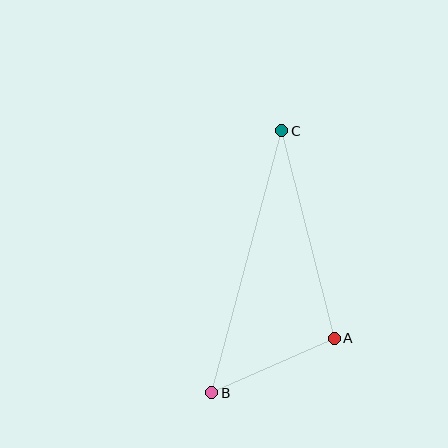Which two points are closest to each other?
Points A and B are closest to each other.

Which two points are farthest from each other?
Points B and C are farthest from each other.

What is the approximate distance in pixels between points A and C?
The distance between A and C is approximately 214 pixels.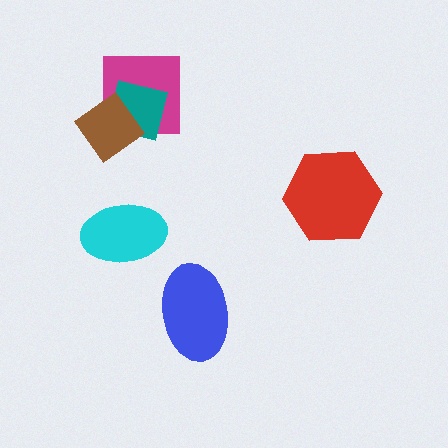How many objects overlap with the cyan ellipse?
0 objects overlap with the cyan ellipse.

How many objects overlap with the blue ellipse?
0 objects overlap with the blue ellipse.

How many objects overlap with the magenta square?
2 objects overlap with the magenta square.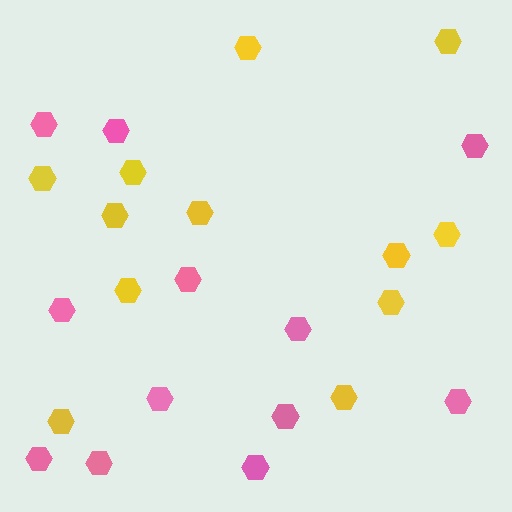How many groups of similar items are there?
There are 2 groups: one group of yellow hexagons (12) and one group of pink hexagons (12).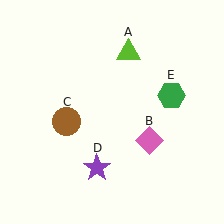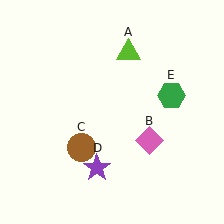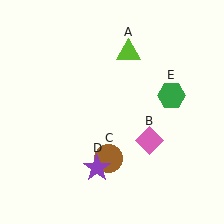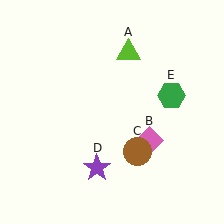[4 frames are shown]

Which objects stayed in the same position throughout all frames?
Lime triangle (object A) and pink diamond (object B) and purple star (object D) and green hexagon (object E) remained stationary.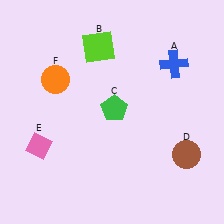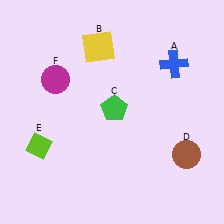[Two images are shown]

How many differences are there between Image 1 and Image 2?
There are 3 differences between the two images.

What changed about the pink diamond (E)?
In Image 1, E is pink. In Image 2, it changed to lime.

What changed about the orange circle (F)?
In Image 1, F is orange. In Image 2, it changed to magenta.